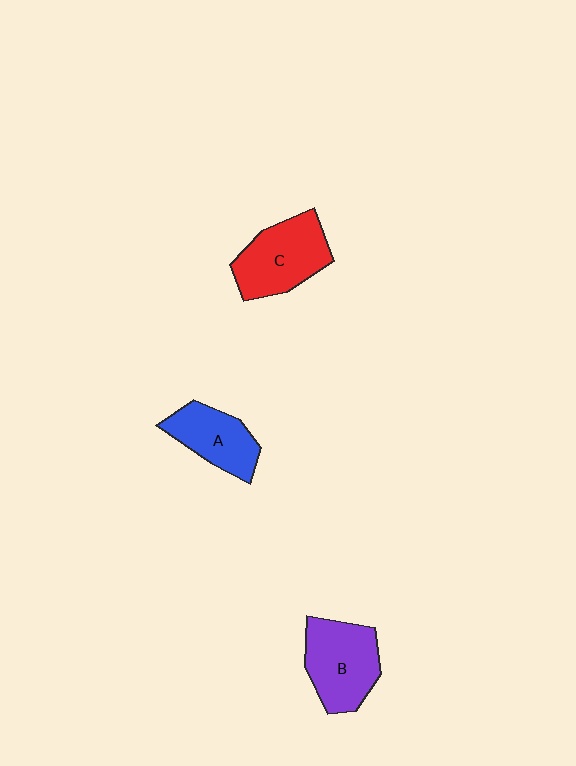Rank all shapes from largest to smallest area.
From largest to smallest: C (red), B (purple), A (blue).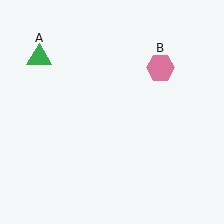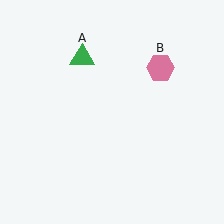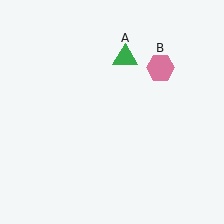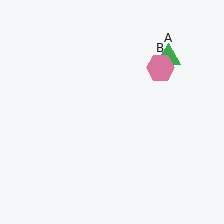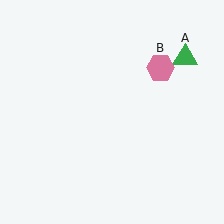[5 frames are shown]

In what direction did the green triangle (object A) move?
The green triangle (object A) moved right.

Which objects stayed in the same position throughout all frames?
Pink hexagon (object B) remained stationary.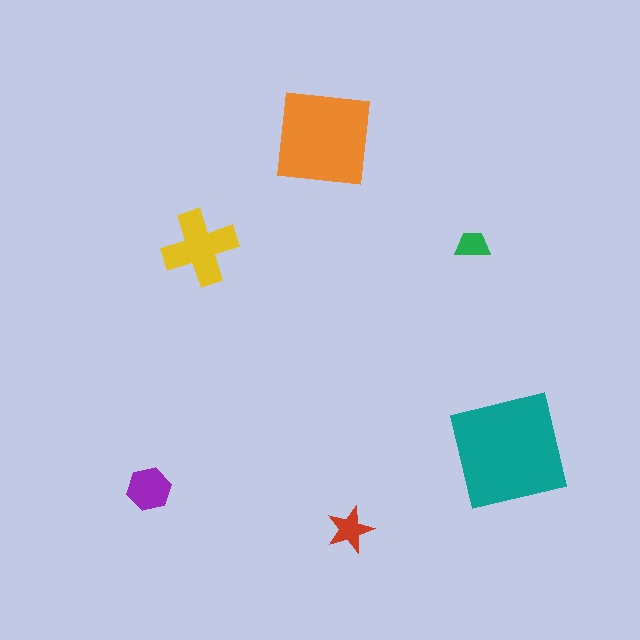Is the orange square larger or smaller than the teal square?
Smaller.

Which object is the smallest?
The green trapezoid.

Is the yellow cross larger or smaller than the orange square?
Smaller.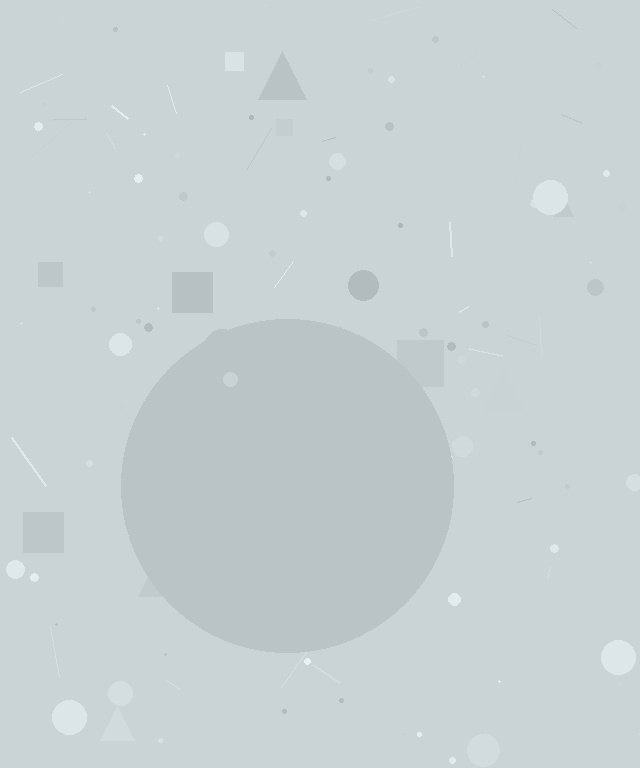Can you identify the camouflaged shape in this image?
The camouflaged shape is a circle.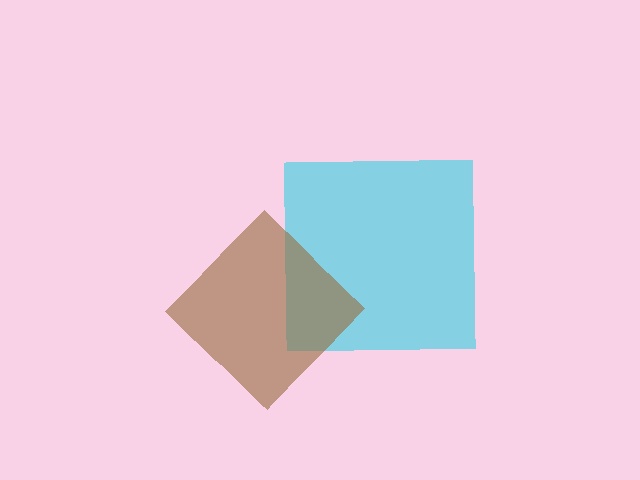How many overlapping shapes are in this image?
There are 2 overlapping shapes in the image.